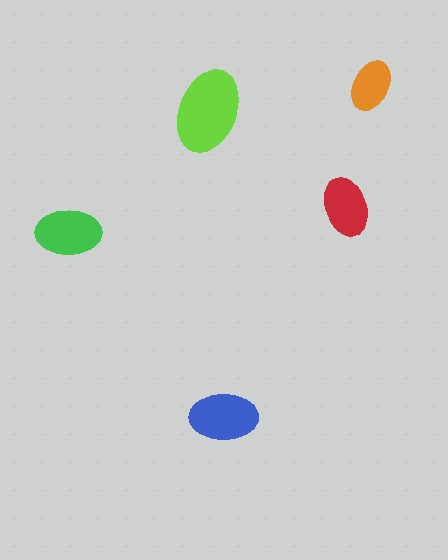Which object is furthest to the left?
The green ellipse is leftmost.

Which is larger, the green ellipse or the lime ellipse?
The lime one.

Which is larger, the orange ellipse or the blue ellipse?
The blue one.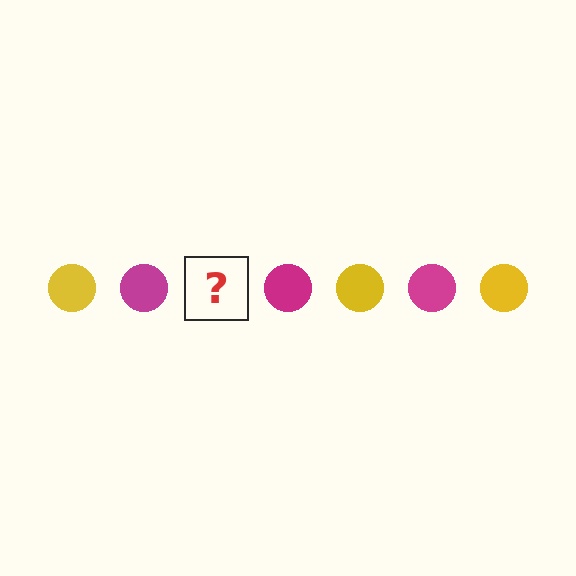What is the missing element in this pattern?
The missing element is a yellow circle.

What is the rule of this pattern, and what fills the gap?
The rule is that the pattern cycles through yellow, magenta circles. The gap should be filled with a yellow circle.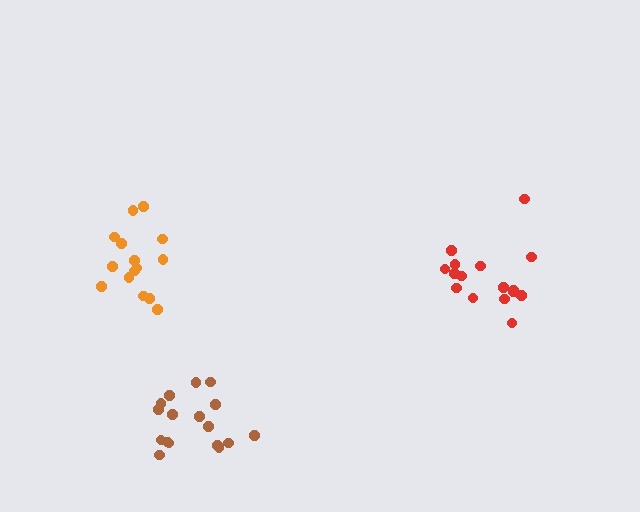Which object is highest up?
The orange cluster is topmost.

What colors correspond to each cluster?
The clusters are colored: red, orange, brown.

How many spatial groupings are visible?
There are 3 spatial groupings.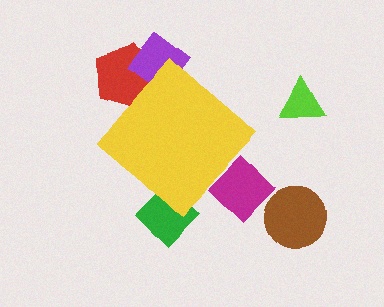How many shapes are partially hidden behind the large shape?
4 shapes are partially hidden.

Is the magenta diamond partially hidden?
Yes, the magenta diamond is partially hidden behind the yellow diamond.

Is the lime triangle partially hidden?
No, the lime triangle is fully visible.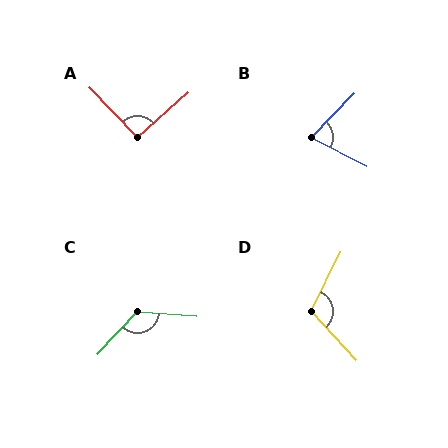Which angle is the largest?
C, at approximately 129 degrees.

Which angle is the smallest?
B, at approximately 73 degrees.